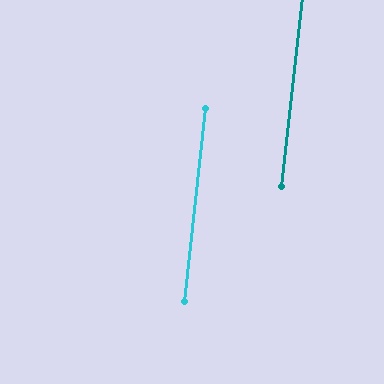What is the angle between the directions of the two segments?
Approximately 0 degrees.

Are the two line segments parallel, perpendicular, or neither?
Parallel — their directions differ by only 0.2°.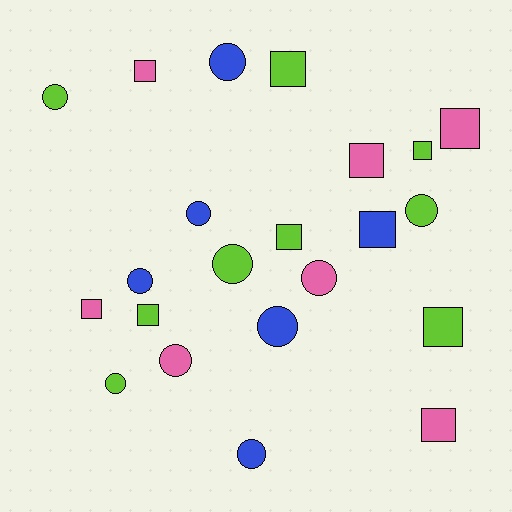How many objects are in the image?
There are 22 objects.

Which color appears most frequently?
Lime, with 9 objects.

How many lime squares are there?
There are 5 lime squares.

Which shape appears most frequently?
Square, with 11 objects.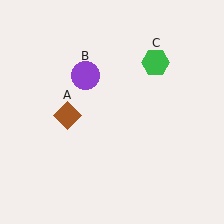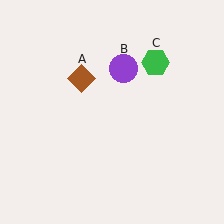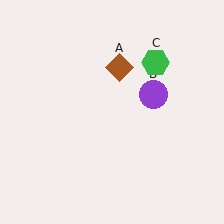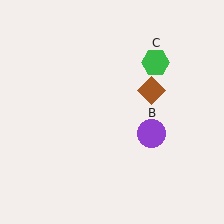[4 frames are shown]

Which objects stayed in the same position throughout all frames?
Green hexagon (object C) remained stationary.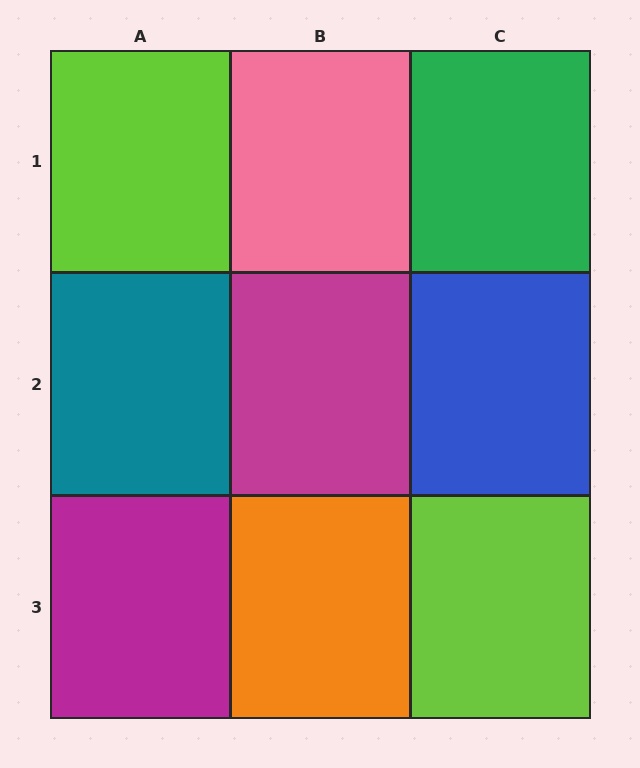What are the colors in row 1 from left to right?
Lime, pink, green.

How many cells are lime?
2 cells are lime.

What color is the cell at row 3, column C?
Lime.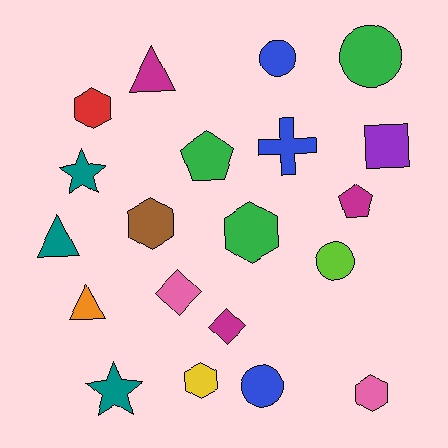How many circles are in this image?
There are 4 circles.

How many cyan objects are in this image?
There are no cyan objects.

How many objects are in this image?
There are 20 objects.